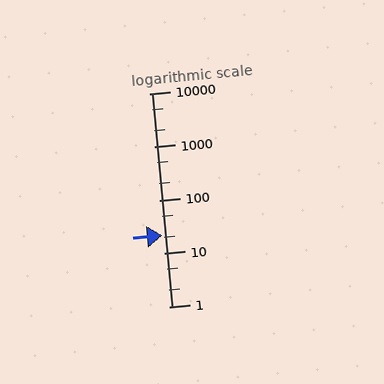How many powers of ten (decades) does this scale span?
The scale spans 4 decades, from 1 to 10000.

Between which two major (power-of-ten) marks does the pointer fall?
The pointer is between 10 and 100.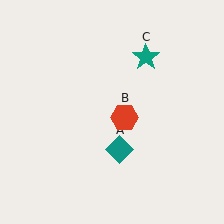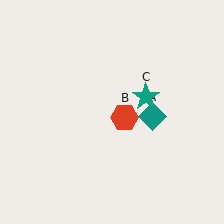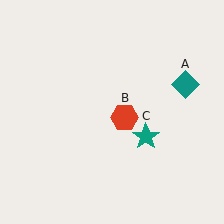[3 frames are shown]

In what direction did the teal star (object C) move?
The teal star (object C) moved down.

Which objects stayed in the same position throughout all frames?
Red hexagon (object B) remained stationary.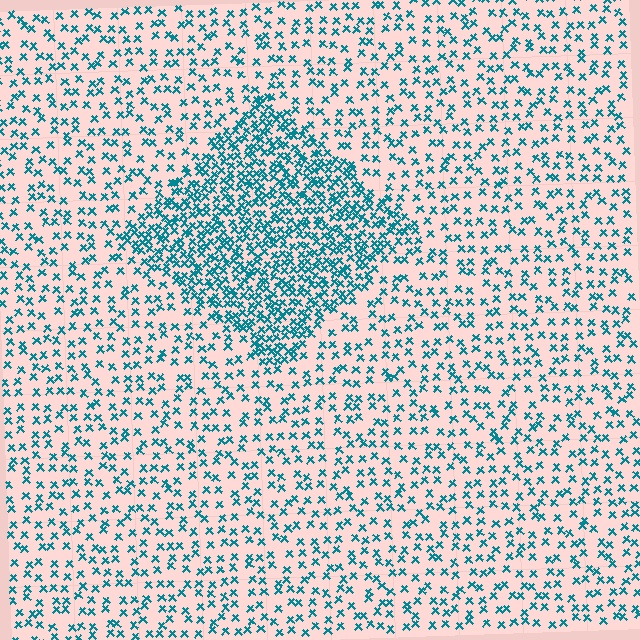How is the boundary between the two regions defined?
The boundary is defined by a change in element density (approximately 2.5x ratio). All elements are the same color, size, and shape.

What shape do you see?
I see a diamond.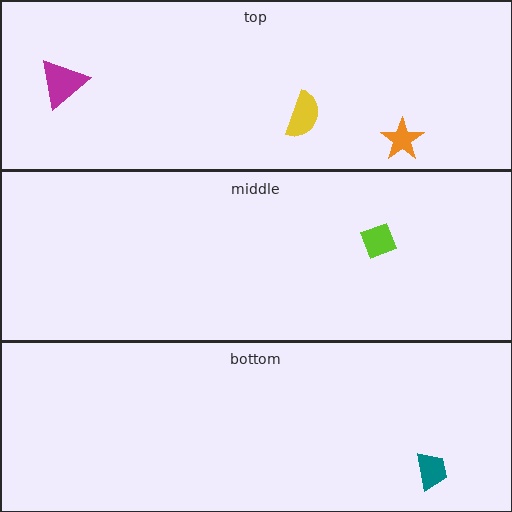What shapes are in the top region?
The orange star, the yellow semicircle, the magenta triangle.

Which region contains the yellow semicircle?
The top region.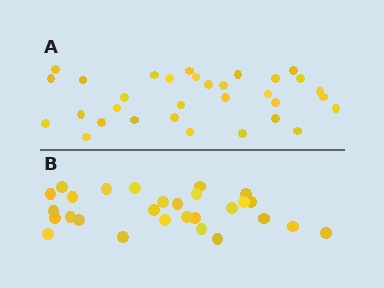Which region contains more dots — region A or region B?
Region A (the top region) has more dots.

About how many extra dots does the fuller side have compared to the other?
Region A has about 4 more dots than region B.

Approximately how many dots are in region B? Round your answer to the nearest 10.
About 30 dots. (The exact count is 28, which rounds to 30.)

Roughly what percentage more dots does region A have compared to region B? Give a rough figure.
About 15% more.